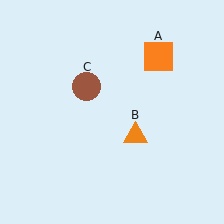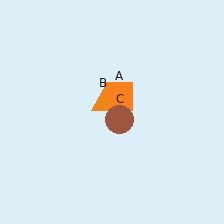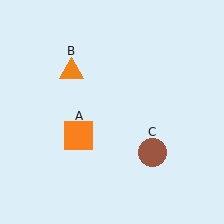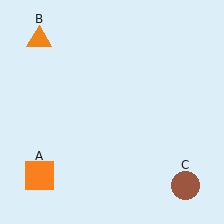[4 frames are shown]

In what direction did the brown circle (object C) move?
The brown circle (object C) moved down and to the right.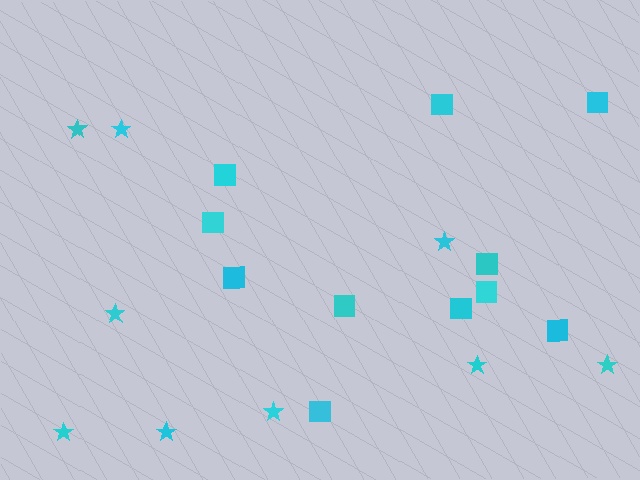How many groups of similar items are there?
There are 2 groups: one group of squares (11) and one group of stars (9).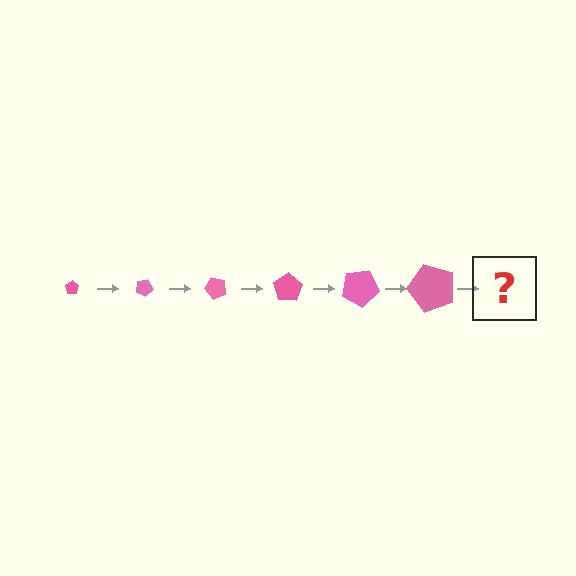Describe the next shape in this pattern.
It should be a pentagon, larger than the previous one and rotated 150 degrees from the start.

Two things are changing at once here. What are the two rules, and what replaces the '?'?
The two rules are that the pentagon grows larger each step and it rotates 25 degrees each step. The '?' should be a pentagon, larger than the previous one and rotated 150 degrees from the start.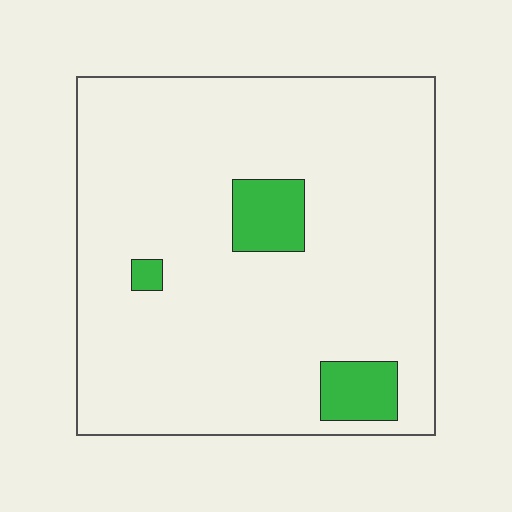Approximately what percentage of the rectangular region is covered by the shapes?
Approximately 10%.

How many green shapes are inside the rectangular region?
3.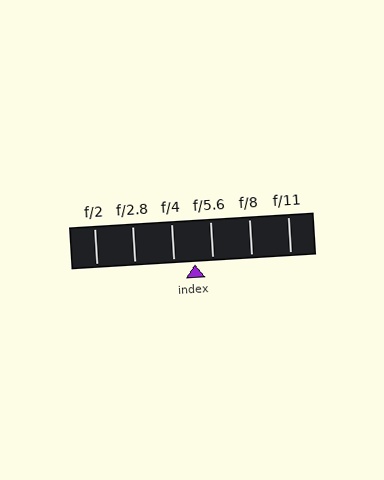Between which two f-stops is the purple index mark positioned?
The index mark is between f/4 and f/5.6.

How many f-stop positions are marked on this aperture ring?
There are 6 f-stop positions marked.